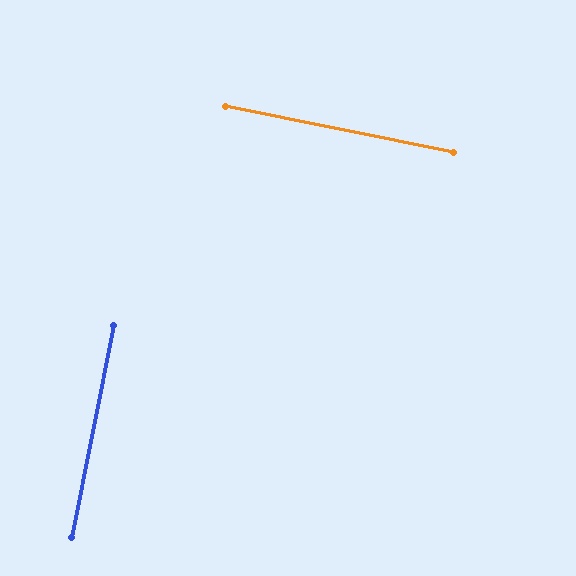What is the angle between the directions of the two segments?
Approximately 90 degrees.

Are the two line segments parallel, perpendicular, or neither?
Perpendicular — they meet at approximately 90°.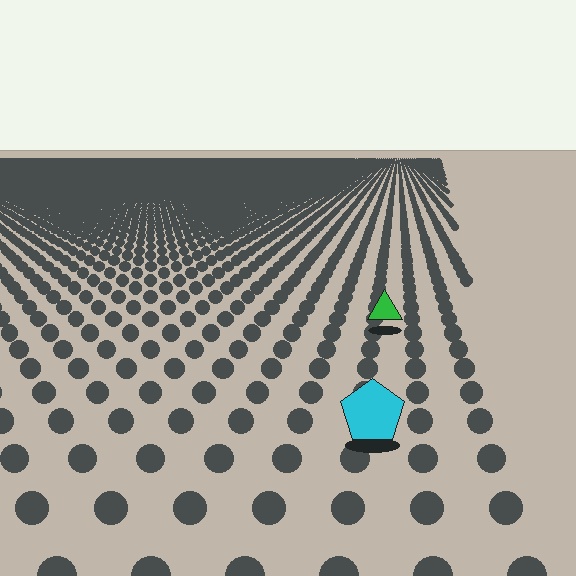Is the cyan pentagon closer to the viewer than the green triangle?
Yes. The cyan pentagon is closer — you can tell from the texture gradient: the ground texture is coarser near it.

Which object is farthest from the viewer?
The green triangle is farthest from the viewer. It appears smaller and the ground texture around it is denser.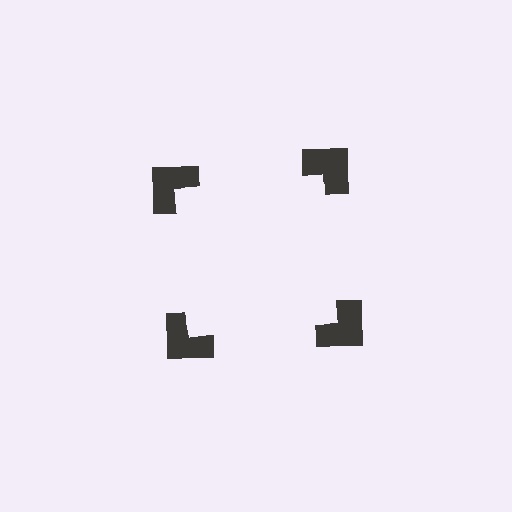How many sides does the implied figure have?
4 sides.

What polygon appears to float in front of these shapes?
An illusory square — its edges are inferred from the aligned wedge cuts in the notched squares, not physically drawn.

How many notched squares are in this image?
There are 4 — one at each vertex of the illusory square.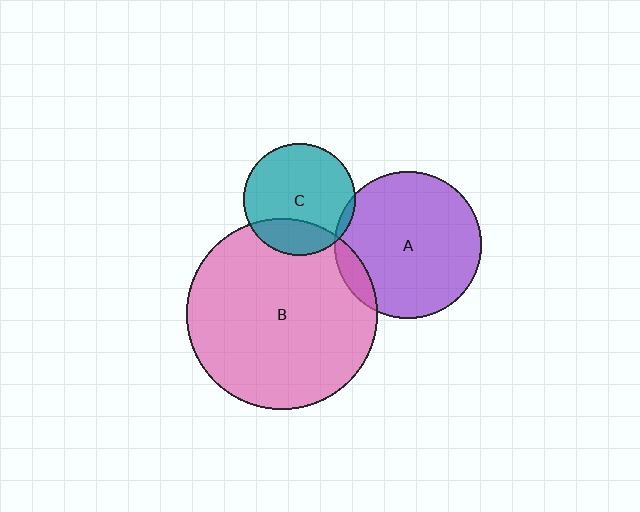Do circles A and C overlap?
Yes.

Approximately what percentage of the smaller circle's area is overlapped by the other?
Approximately 5%.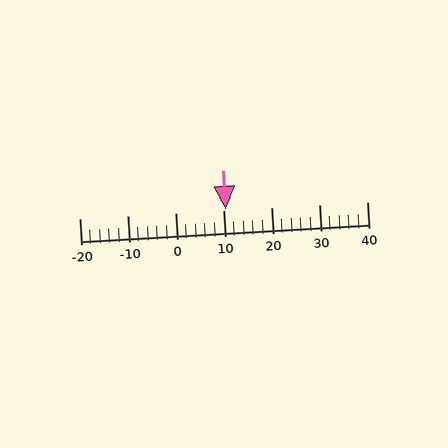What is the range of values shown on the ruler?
The ruler shows values from -20 to 40.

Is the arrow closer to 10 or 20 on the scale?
The arrow is closer to 10.